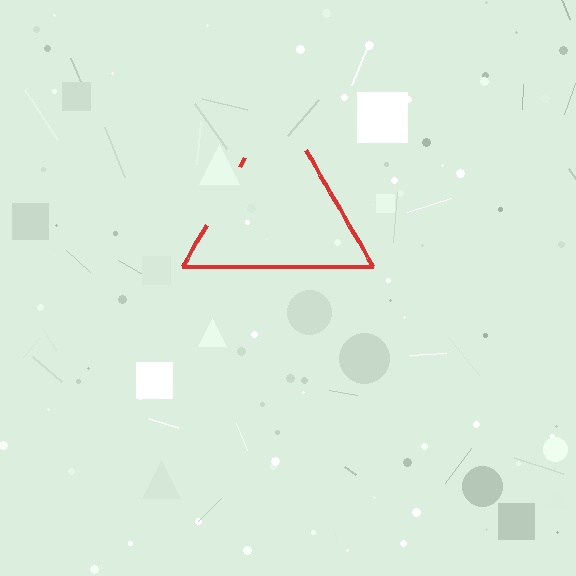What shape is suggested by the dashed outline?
The dashed outline suggests a triangle.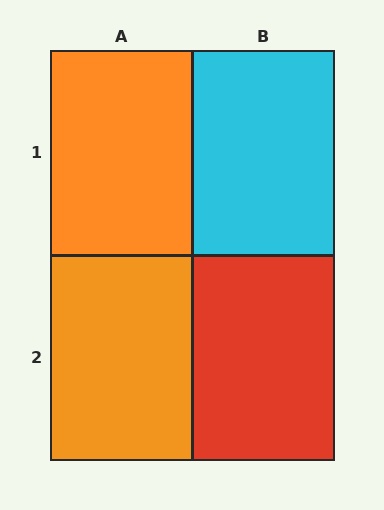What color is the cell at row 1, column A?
Orange.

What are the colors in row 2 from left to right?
Orange, red.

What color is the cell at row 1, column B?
Cyan.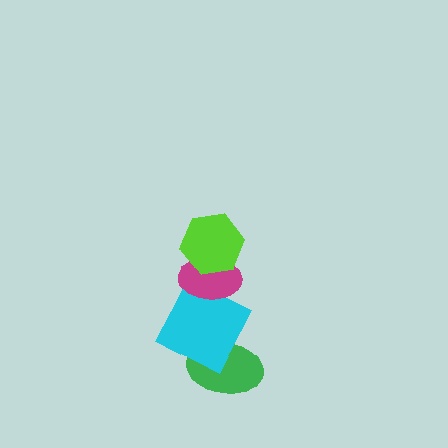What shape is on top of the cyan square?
The magenta ellipse is on top of the cyan square.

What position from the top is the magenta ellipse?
The magenta ellipse is 2nd from the top.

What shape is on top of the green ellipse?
The cyan square is on top of the green ellipse.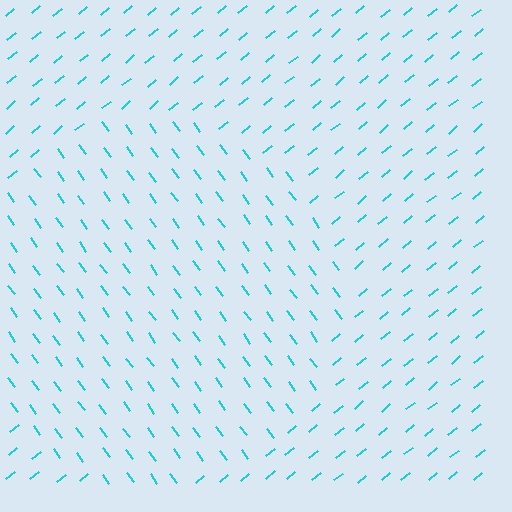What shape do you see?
I see a circle.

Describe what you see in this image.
The image is filled with small cyan line segments. A circle region in the image has lines oriented differently from the surrounding lines, creating a visible texture boundary.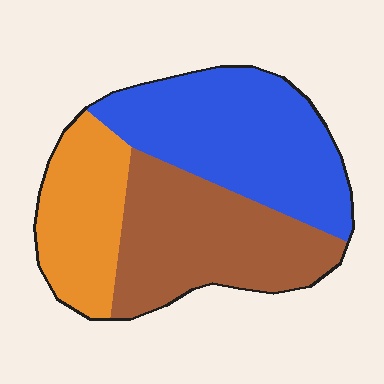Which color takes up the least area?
Orange, at roughly 25%.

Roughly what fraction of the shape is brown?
Brown covers roughly 35% of the shape.